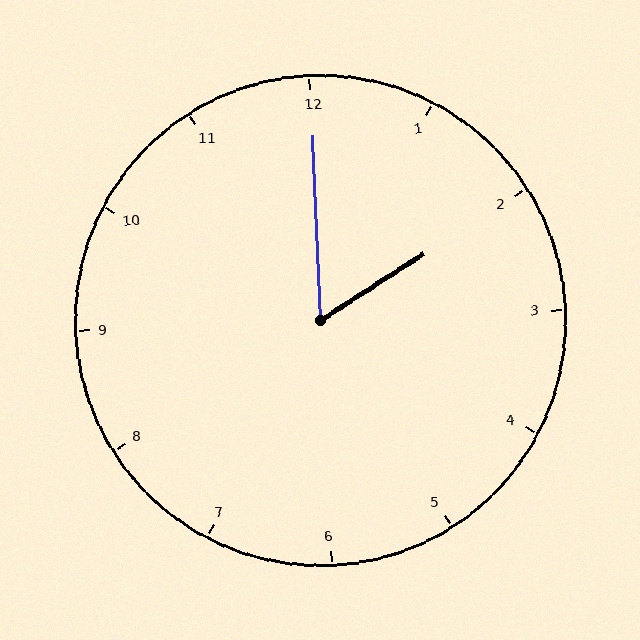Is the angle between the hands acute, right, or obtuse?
It is acute.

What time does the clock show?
2:00.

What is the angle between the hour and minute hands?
Approximately 60 degrees.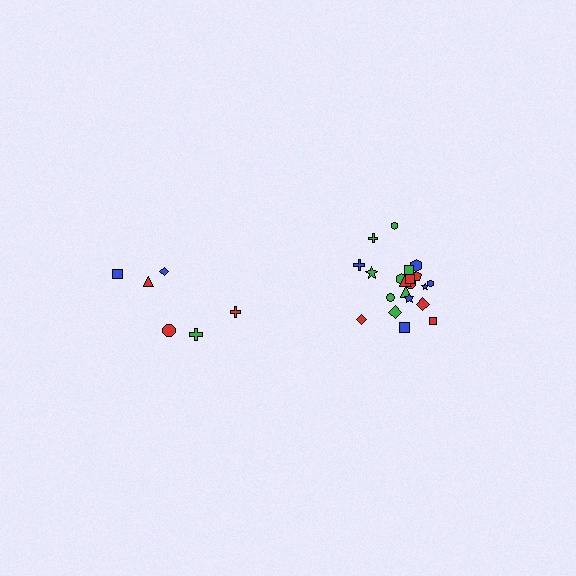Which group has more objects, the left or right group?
The right group.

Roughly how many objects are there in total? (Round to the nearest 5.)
Roughly 30 objects in total.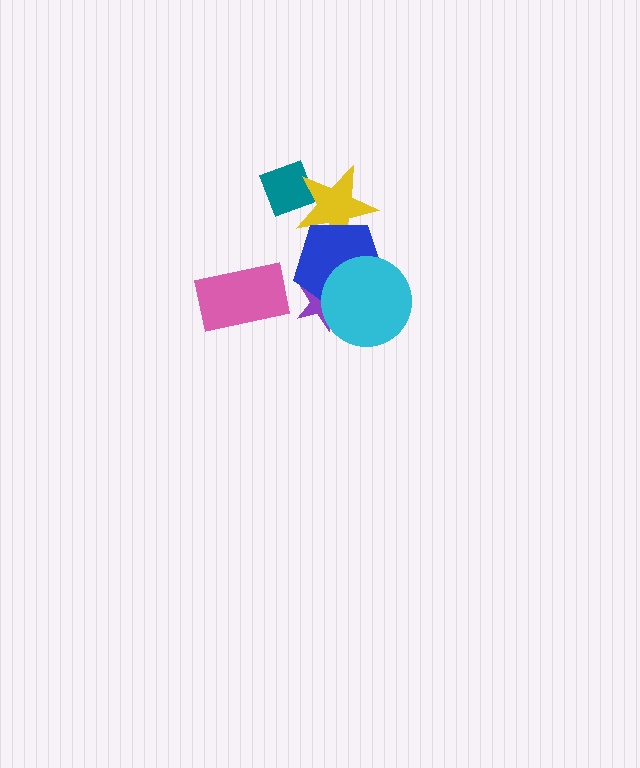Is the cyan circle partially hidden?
No, no other shape covers it.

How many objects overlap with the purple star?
2 objects overlap with the purple star.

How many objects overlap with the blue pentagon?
3 objects overlap with the blue pentagon.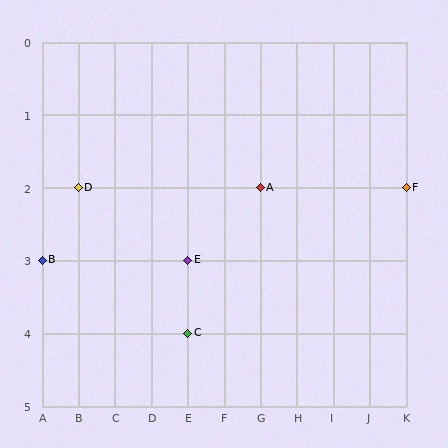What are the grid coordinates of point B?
Point B is at grid coordinates (A, 3).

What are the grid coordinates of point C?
Point C is at grid coordinates (E, 4).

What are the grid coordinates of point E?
Point E is at grid coordinates (E, 3).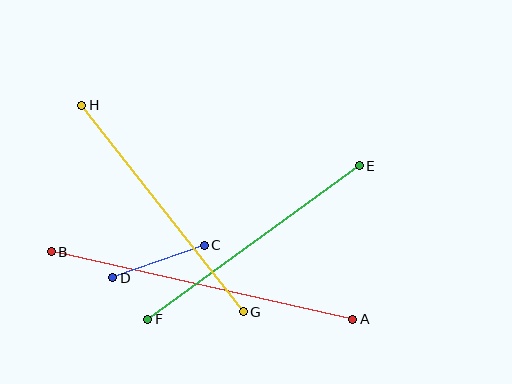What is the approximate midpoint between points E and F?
The midpoint is at approximately (253, 243) pixels.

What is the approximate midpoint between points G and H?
The midpoint is at approximately (162, 208) pixels.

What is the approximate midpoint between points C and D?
The midpoint is at approximately (159, 262) pixels.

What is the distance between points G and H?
The distance is approximately 262 pixels.